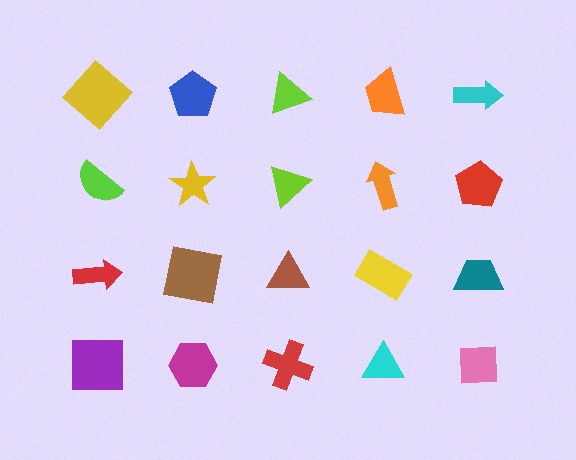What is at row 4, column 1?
A purple square.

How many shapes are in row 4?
5 shapes.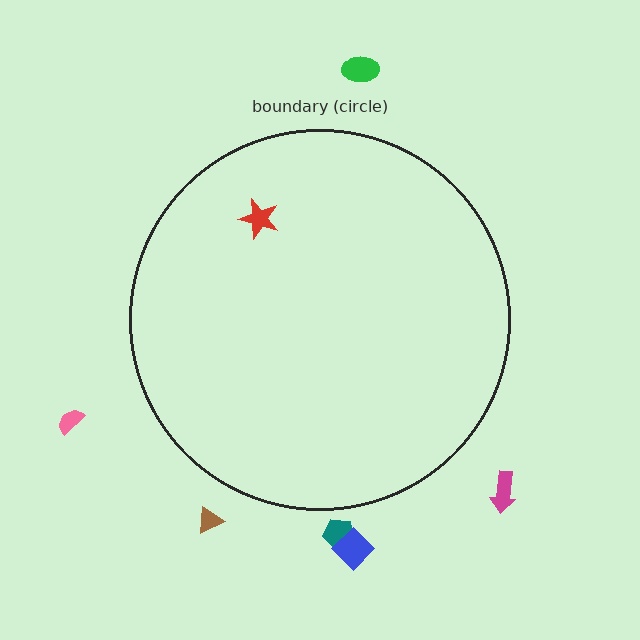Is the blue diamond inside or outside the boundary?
Outside.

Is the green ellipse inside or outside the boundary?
Outside.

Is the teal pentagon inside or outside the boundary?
Outside.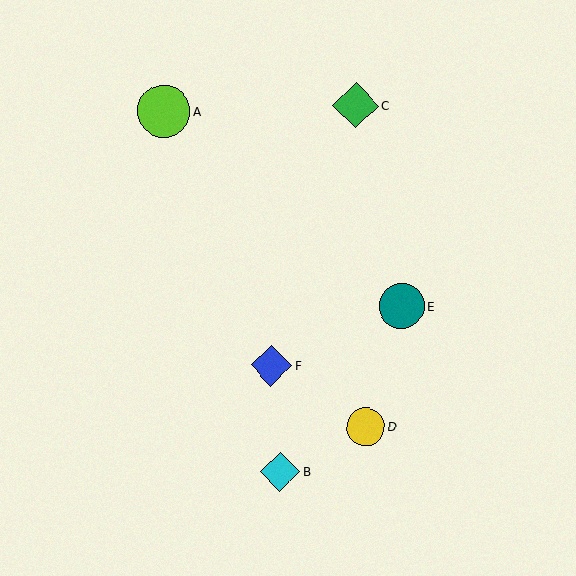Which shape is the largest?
The lime circle (labeled A) is the largest.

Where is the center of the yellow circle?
The center of the yellow circle is at (366, 427).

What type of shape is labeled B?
Shape B is a cyan diamond.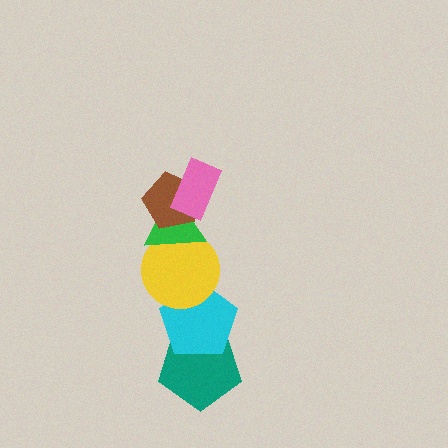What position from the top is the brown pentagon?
The brown pentagon is 2nd from the top.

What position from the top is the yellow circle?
The yellow circle is 4th from the top.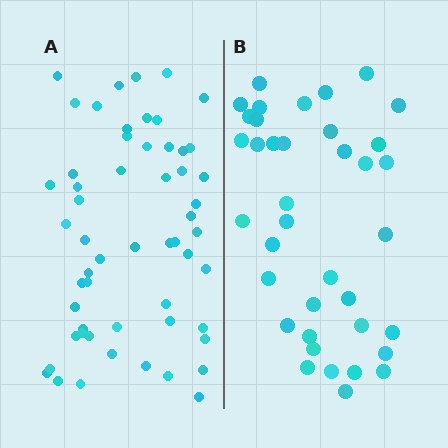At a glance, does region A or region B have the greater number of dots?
Region A (the left region) has more dots.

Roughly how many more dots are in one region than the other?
Region A has approximately 20 more dots than region B.